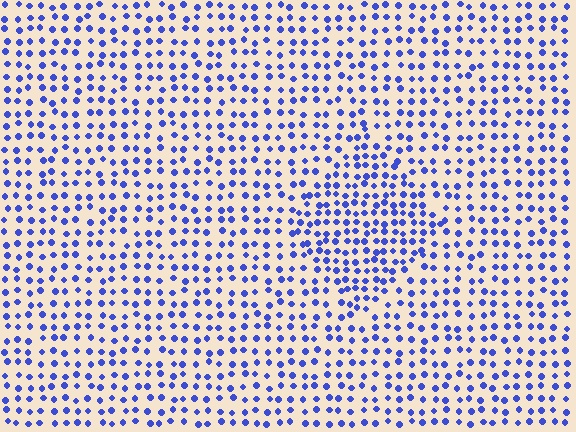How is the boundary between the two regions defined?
The boundary is defined by a change in element density (approximately 1.6x ratio). All elements are the same color, size, and shape.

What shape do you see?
I see a diamond.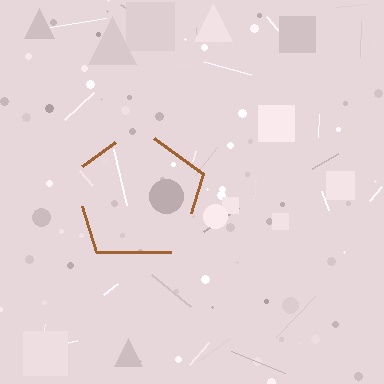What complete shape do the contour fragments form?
The contour fragments form a pentagon.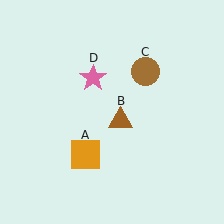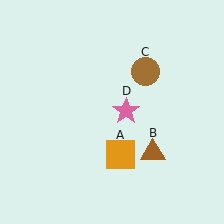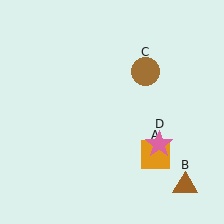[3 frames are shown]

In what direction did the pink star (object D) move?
The pink star (object D) moved down and to the right.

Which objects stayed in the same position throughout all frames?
Brown circle (object C) remained stationary.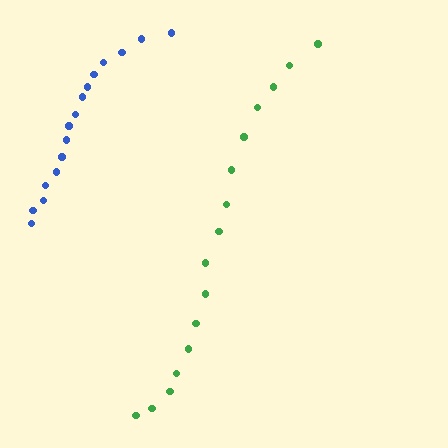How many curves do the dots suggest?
There are 2 distinct paths.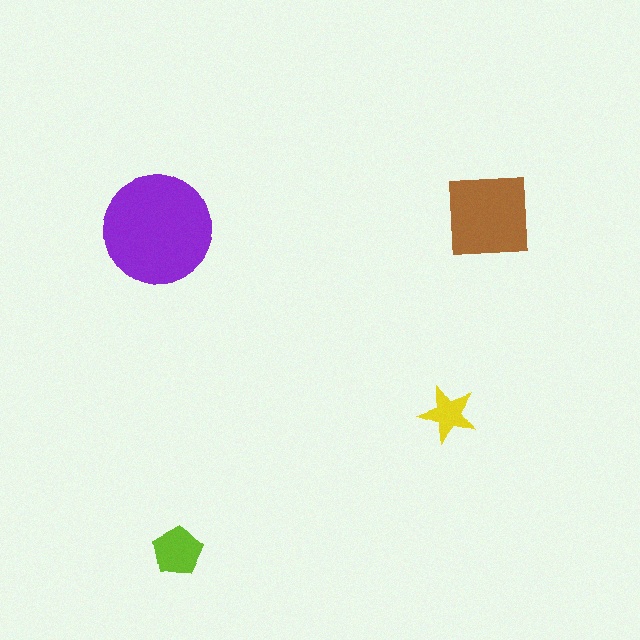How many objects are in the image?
There are 4 objects in the image.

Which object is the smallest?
The yellow star.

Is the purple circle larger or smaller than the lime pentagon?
Larger.